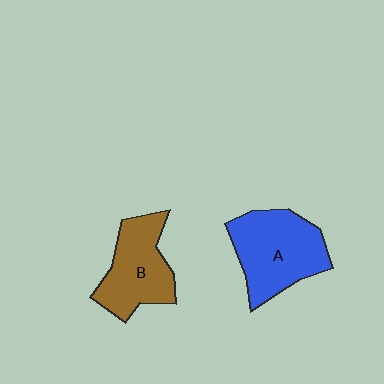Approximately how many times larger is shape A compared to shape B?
Approximately 1.2 times.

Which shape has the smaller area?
Shape B (brown).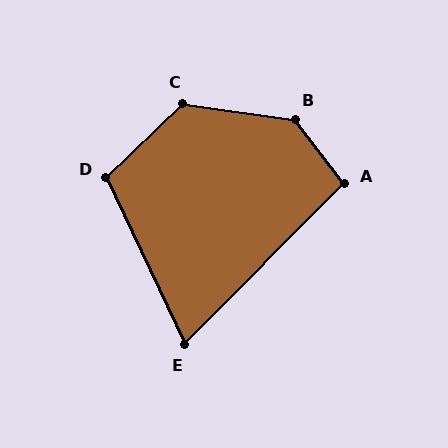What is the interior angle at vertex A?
Approximately 98 degrees (obtuse).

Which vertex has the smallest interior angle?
E, at approximately 70 degrees.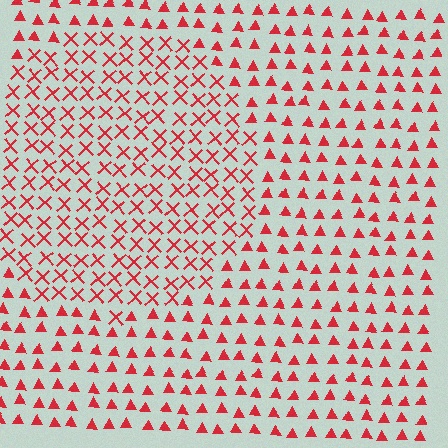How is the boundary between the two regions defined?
The boundary is defined by a change in element shape: X marks inside vs. triangles outside. All elements share the same color and spacing.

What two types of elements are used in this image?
The image uses X marks inside the circle region and triangles outside it.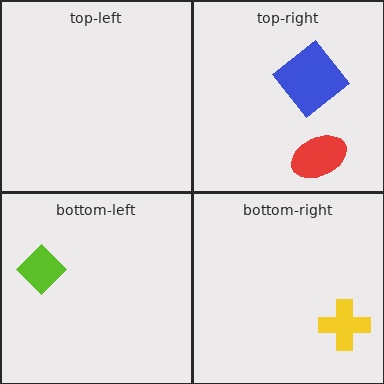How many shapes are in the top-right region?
2.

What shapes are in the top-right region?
The red ellipse, the blue diamond.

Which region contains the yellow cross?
The bottom-right region.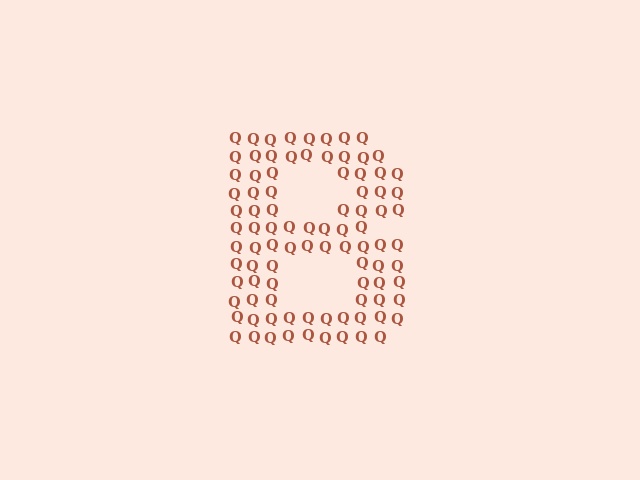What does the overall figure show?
The overall figure shows the letter B.